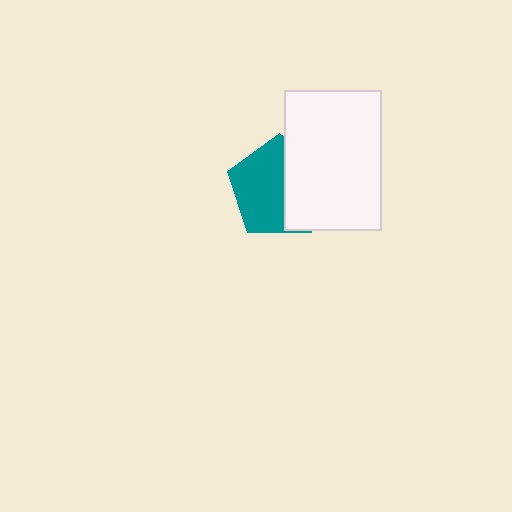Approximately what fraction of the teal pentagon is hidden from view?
Roughly 44% of the teal pentagon is hidden behind the white rectangle.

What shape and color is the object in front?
The object in front is a white rectangle.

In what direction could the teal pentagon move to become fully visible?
The teal pentagon could move left. That would shift it out from behind the white rectangle entirely.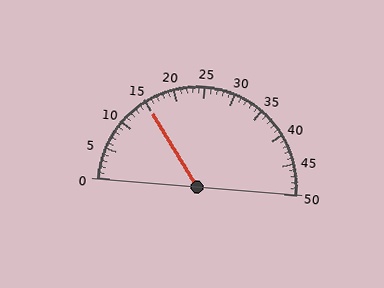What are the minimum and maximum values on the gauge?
The gauge ranges from 0 to 50.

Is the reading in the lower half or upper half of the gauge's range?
The reading is in the lower half of the range (0 to 50).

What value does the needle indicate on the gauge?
The needle indicates approximately 15.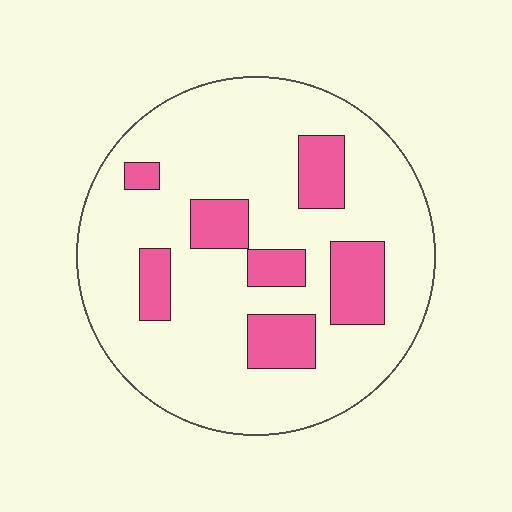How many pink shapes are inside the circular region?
7.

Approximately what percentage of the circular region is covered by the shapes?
Approximately 20%.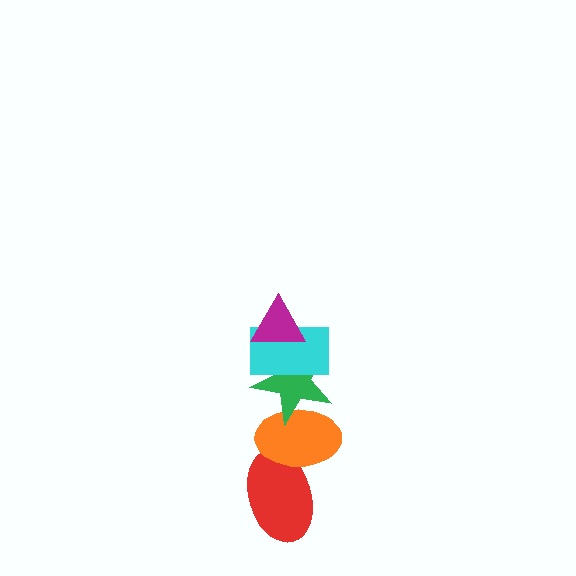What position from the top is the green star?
The green star is 3rd from the top.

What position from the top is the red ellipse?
The red ellipse is 5th from the top.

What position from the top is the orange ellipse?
The orange ellipse is 4th from the top.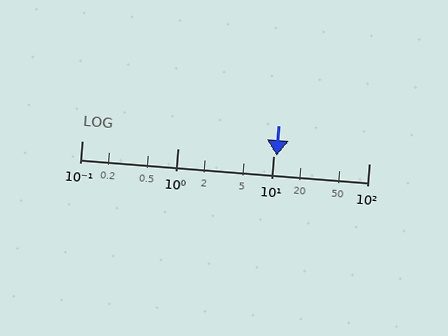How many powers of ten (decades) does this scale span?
The scale spans 3 decades, from 0.1 to 100.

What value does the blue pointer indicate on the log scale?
The pointer indicates approximately 11.